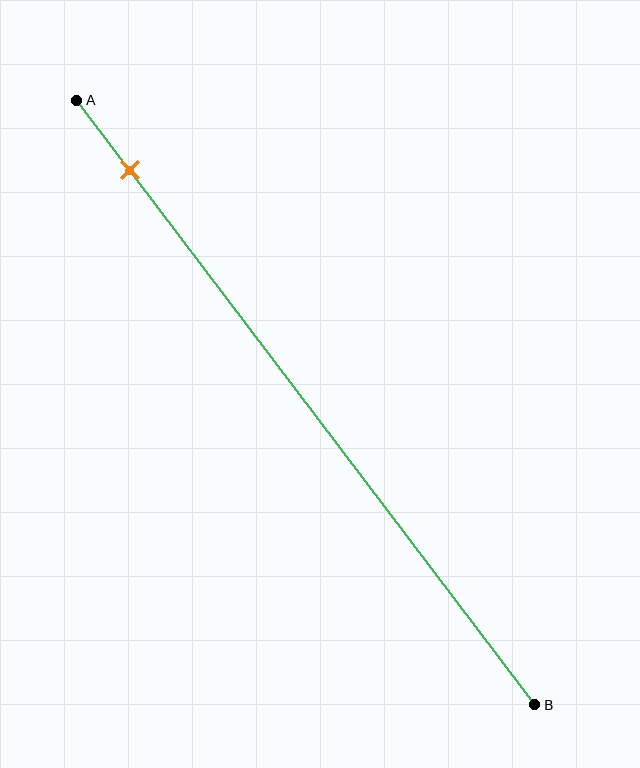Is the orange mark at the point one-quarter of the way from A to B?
No, the mark is at about 10% from A, not at the 25% one-quarter point.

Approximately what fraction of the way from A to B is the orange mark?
The orange mark is approximately 10% of the way from A to B.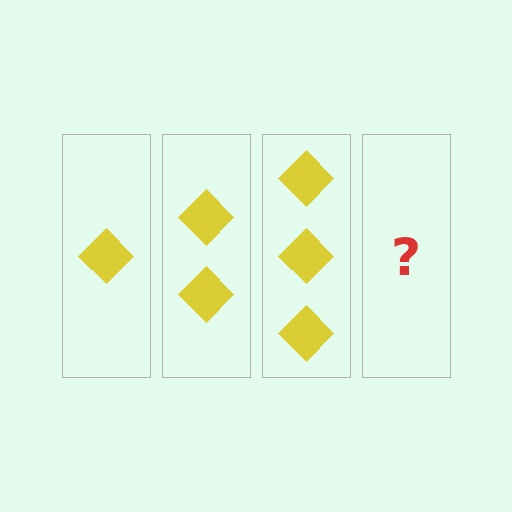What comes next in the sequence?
The next element should be 4 diamonds.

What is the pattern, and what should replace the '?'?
The pattern is that each step adds one more diamond. The '?' should be 4 diamonds.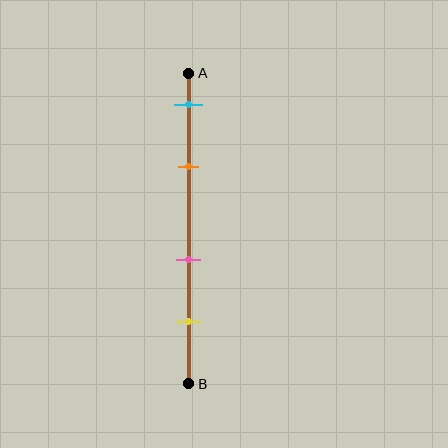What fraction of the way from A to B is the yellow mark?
The yellow mark is approximately 80% (0.8) of the way from A to B.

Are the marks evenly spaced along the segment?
No, the marks are not evenly spaced.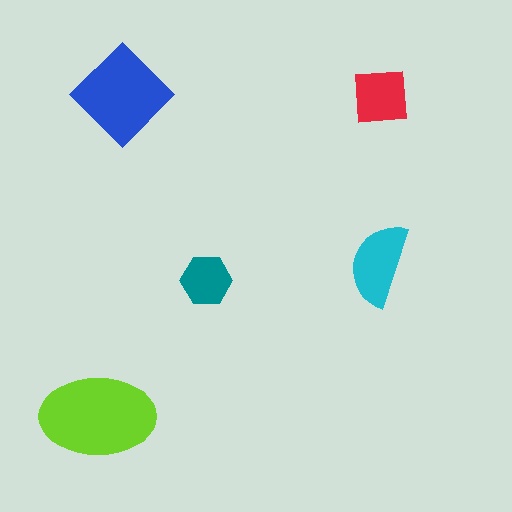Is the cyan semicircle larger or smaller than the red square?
Larger.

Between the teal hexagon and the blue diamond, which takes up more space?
The blue diamond.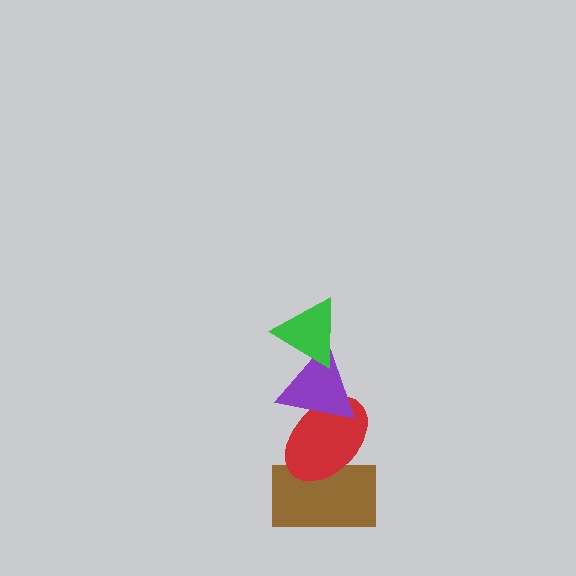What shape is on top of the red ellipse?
The purple triangle is on top of the red ellipse.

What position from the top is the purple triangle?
The purple triangle is 2nd from the top.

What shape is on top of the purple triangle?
The green triangle is on top of the purple triangle.